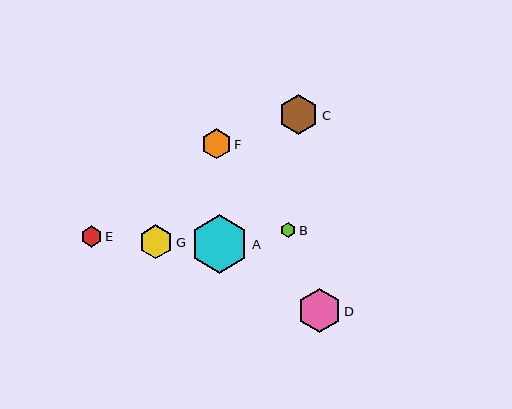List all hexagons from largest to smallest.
From largest to smallest: A, D, C, G, F, E, B.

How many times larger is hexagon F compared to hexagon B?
Hexagon F is approximately 1.9 times the size of hexagon B.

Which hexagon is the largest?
Hexagon A is the largest with a size of approximately 59 pixels.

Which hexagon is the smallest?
Hexagon B is the smallest with a size of approximately 16 pixels.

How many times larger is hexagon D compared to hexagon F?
Hexagon D is approximately 1.5 times the size of hexagon F.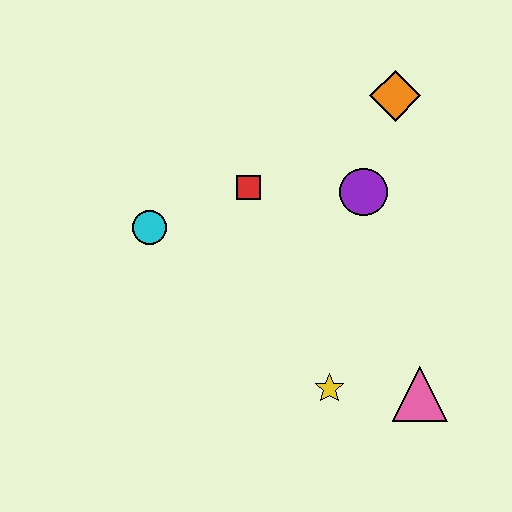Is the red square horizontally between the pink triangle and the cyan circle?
Yes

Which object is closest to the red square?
The cyan circle is closest to the red square.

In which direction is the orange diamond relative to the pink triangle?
The orange diamond is above the pink triangle.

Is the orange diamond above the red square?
Yes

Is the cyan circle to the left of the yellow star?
Yes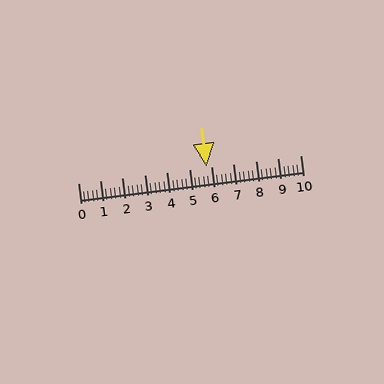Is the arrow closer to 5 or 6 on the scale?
The arrow is closer to 6.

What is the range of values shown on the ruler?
The ruler shows values from 0 to 10.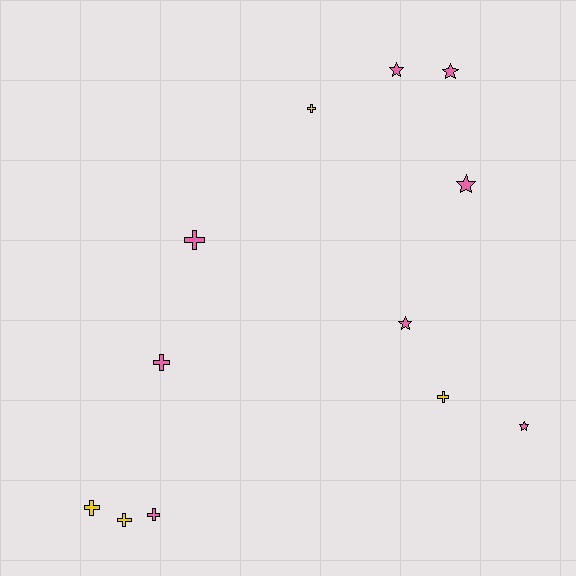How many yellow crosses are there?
There are 4 yellow crosses.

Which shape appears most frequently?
Cross, with 7 objects.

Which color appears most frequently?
Pink, with 8 objects.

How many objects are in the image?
There are 12 objects.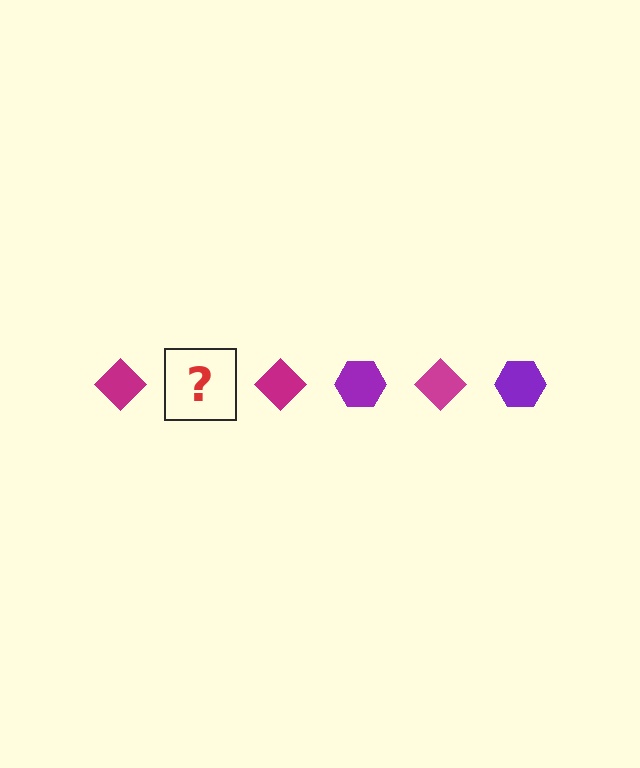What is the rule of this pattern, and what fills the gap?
The rule is that the pattern alternates between magenta diamond and purple hexagon. The gap should be filled with a purple hexagon.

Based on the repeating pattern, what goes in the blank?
The blank should be a purple hexagon.